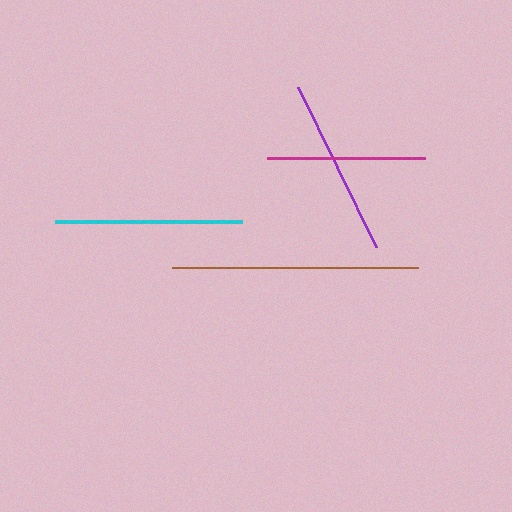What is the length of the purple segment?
The purple segment is approximately 178 pixels long.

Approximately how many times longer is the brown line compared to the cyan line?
The brown line is approximately 1.3 times the length of the cyan line.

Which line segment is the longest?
The brown line is the longest at approximately 245 pixels.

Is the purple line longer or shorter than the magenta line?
The purple line is longer than the magenta line.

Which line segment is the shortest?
The magenta line is the shortest at approximately 158 pixels.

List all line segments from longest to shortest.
From longest to shortest: brown, cyan, purple, magenta.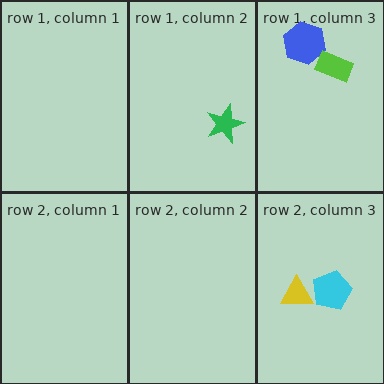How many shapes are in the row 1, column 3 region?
2.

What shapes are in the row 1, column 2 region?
The green star.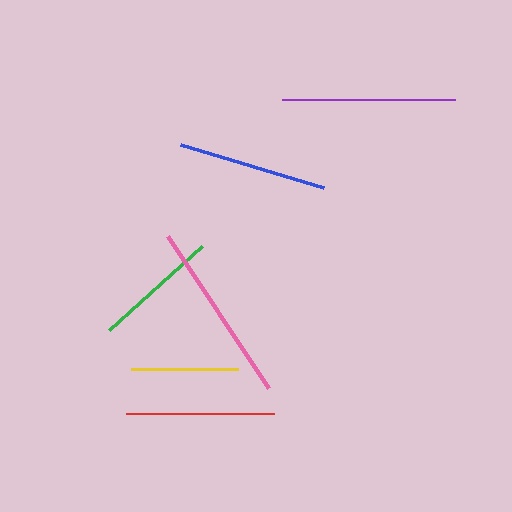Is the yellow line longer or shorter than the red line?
The red line is longer than the yellow line.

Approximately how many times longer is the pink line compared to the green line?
The pink line is approximately 1.5 times the length of the green line.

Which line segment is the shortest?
The yellow line is the shortest at approximately 107 pixels.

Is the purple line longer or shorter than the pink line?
The pink line is longer than the purple line.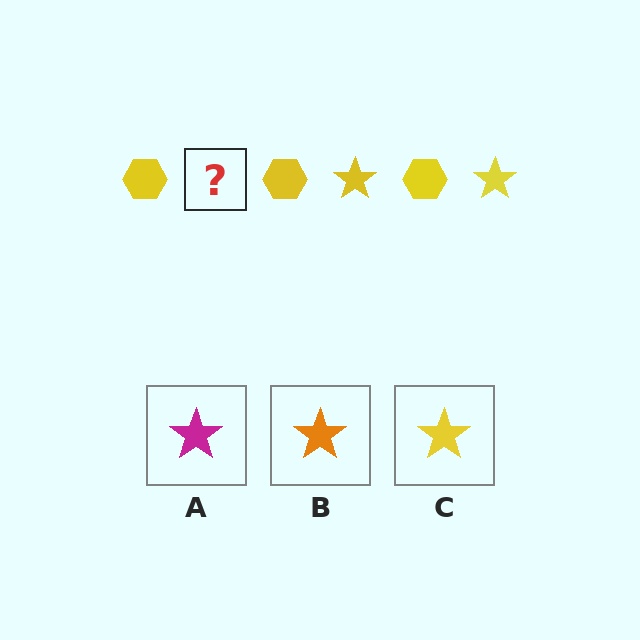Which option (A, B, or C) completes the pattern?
C.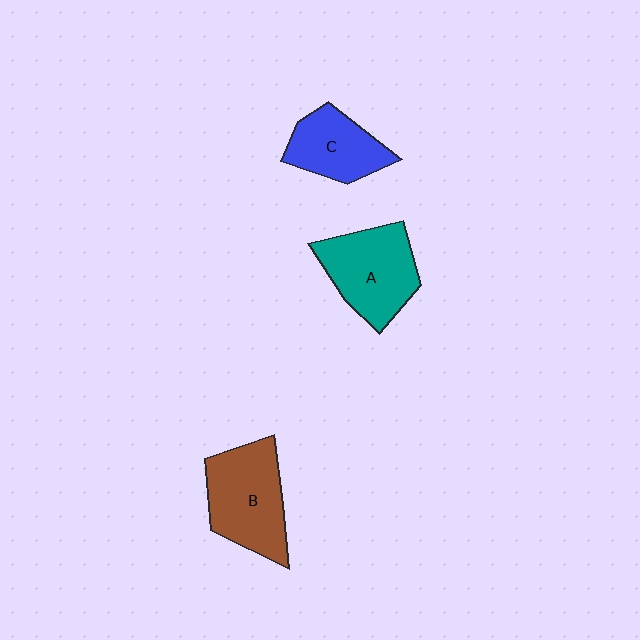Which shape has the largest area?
Shape B (brown).